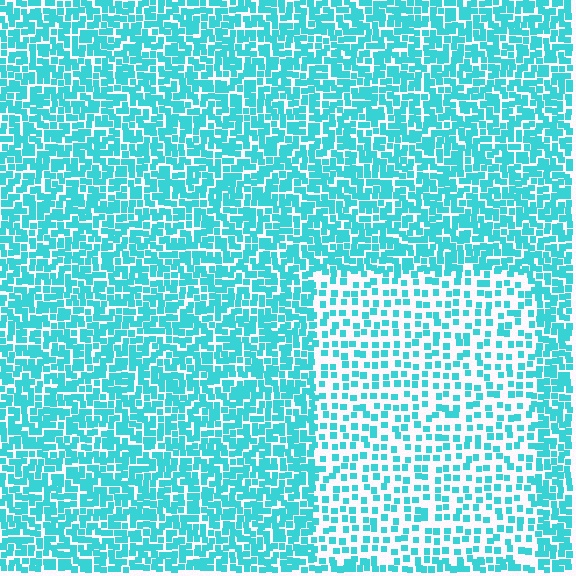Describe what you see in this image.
The image contains small cyan elements arranged at two different densities. A rectangle-shaped region is visible where the elements are less densely packed than the surrounding area.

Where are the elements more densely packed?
The elements are more densely packed outside the rectangle boundary.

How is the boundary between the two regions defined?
The boundary is defined by a change in element density (approximately 2.1x ratio). All elements are the same color, size, and shape.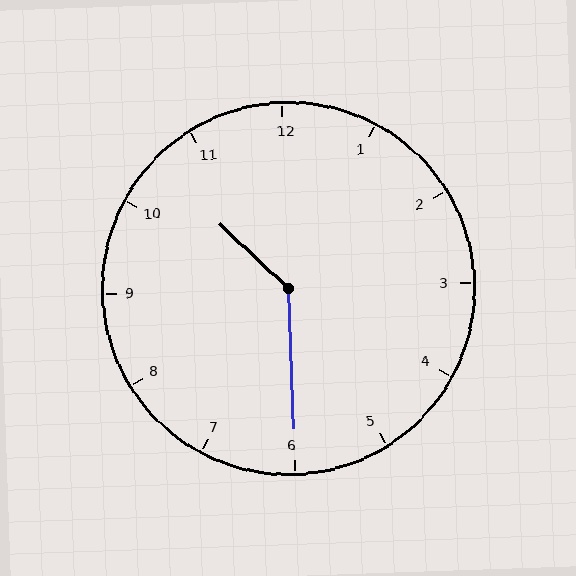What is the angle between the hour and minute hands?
Approximately 135 degrees.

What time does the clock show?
10:30.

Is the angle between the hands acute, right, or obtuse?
It is obtuse.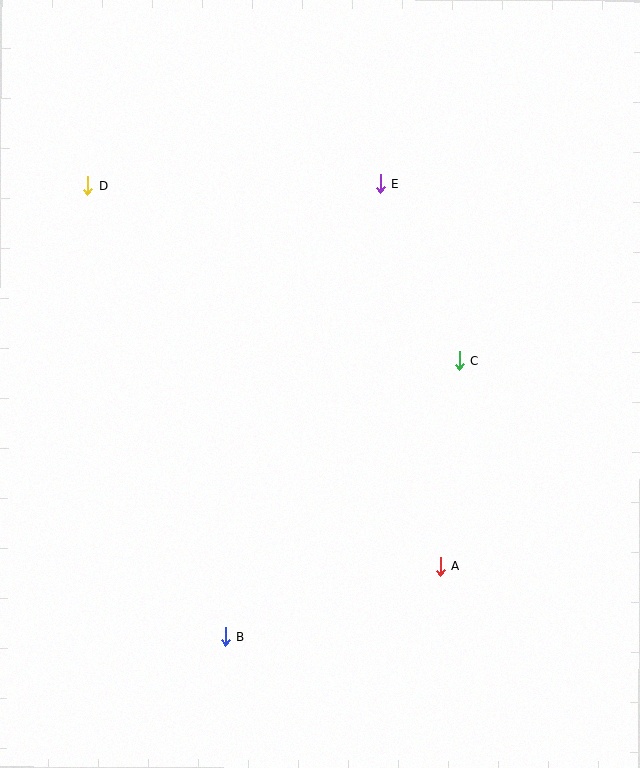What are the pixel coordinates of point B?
Point B is at (225, 636).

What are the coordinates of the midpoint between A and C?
The midpoint between A and C is at (450, 463).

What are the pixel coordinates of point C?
Point C is at (459, 360).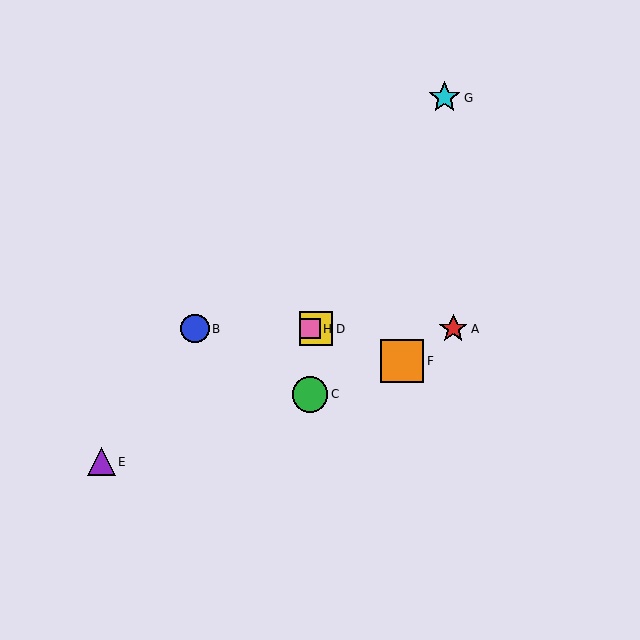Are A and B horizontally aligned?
Yes, both are at y≈329.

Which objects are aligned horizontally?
Objects A, B, D, H are aligned horizontally.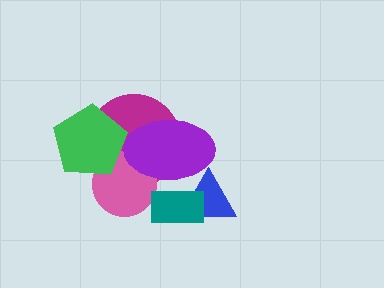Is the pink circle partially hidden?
Yes, it is partially covered by another shape.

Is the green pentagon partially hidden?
No, no other shape covers it.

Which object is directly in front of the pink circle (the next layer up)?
The purple ellipse is directly in front of the pink circle.